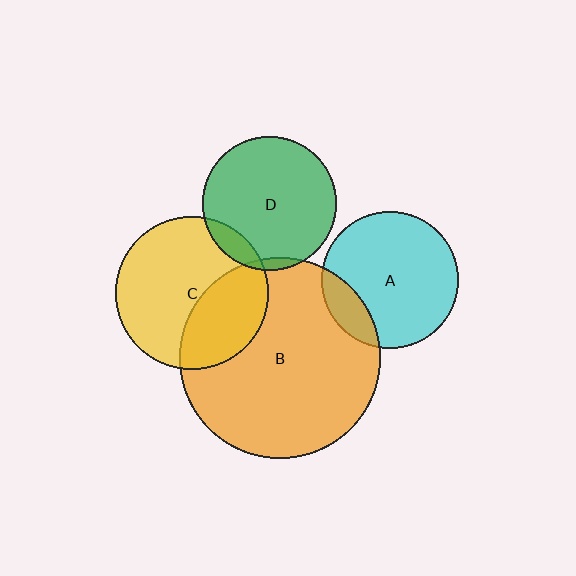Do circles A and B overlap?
Yes.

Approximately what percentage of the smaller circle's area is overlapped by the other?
Approximately 15%.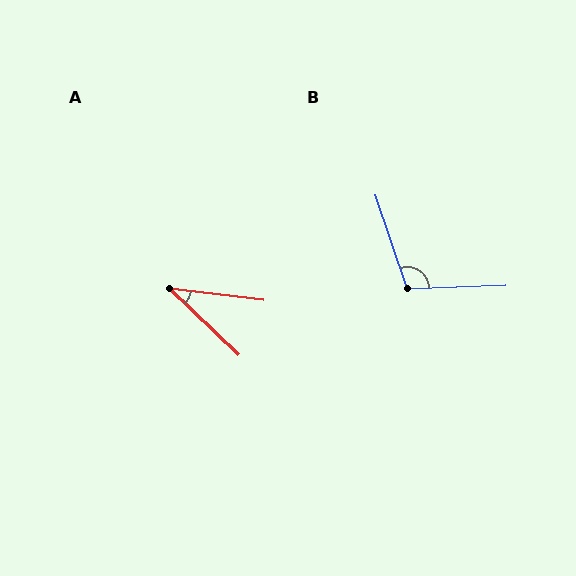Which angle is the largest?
B, at approximately 106 degrees.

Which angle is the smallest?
A, at approximately 37 degrees.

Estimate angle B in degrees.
Approximately 106 degrees.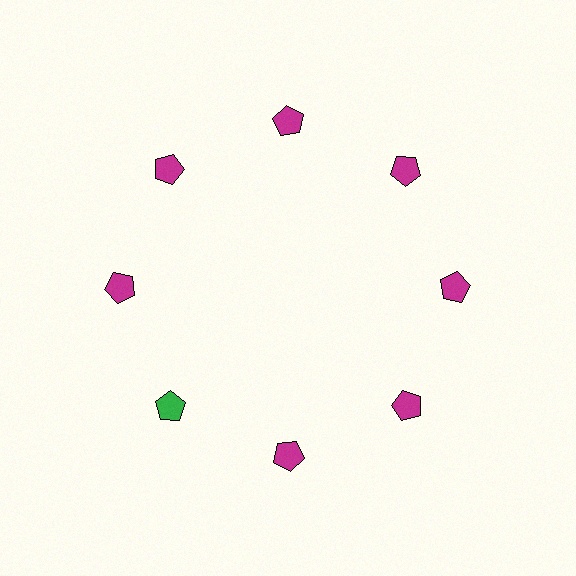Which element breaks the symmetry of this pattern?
The green pentagon at roughly the 8 o'clock position breaks the symmetry. All other shapes are magenta pentagons.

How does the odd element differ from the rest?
It has a different color: green instead of magenta.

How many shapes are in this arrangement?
There are 8 shapes arranged in a ring pattern.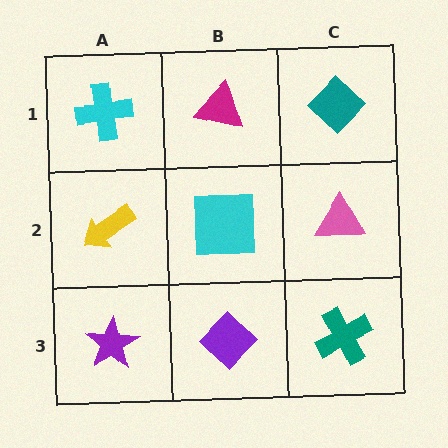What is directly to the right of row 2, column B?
A pink triangle.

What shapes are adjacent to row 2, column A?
A cyan cross (row 1, column A), a purple star (row 3, column A), a cyan square (row 2, column B).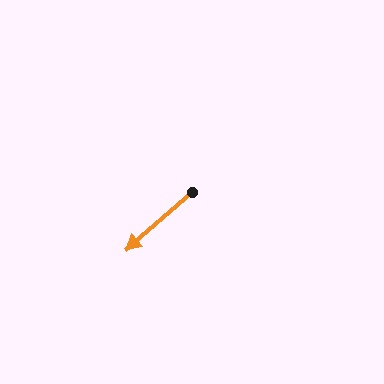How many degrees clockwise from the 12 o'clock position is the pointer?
Approximately 229 degrees.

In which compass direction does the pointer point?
Southwest.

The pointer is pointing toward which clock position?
Roughly 8 o'clock.